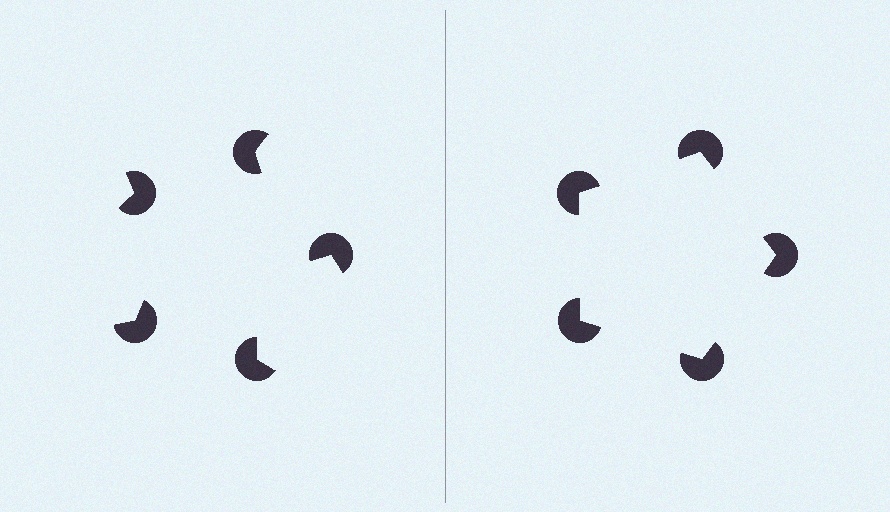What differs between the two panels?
The pac-man discs are positioned identically on both sides; only the wedge orientations differ. On the right they align to a pentagon; on the left they are misaligned.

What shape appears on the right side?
An illusory pentagon.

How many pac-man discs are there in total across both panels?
10 — 5 on each side.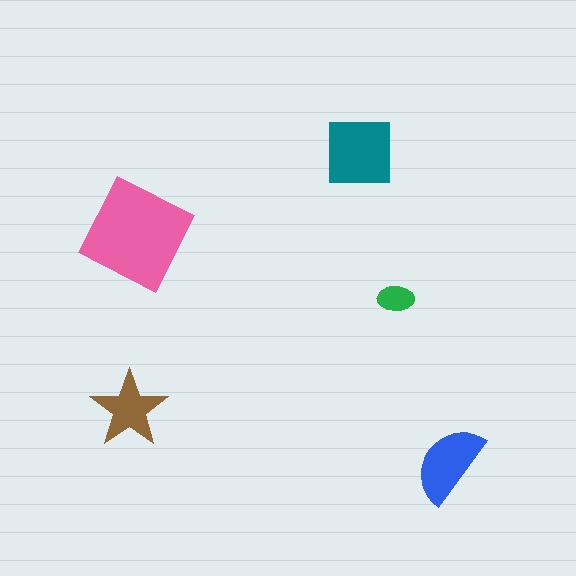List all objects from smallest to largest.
The green ellipse, the brown star, the blue semicircle, the teal square, the pink diamond.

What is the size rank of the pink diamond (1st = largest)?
1st.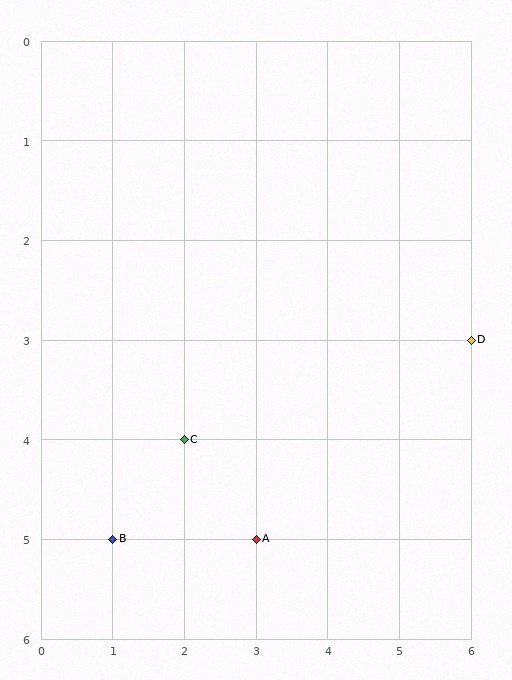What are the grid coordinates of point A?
Point A is at grid coordinates (3, 5).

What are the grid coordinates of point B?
Point B is at grid coordinates (1, 5).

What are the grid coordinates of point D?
Point D is at grid coordinates (6, 3).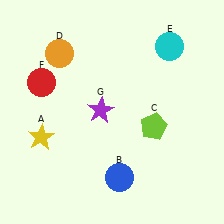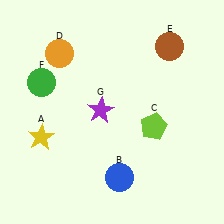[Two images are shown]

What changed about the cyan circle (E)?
In Image 1, E is cyan. In Image 2, it changed to brown.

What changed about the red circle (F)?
In Image 1, F is red. In Image 2, it changed to green.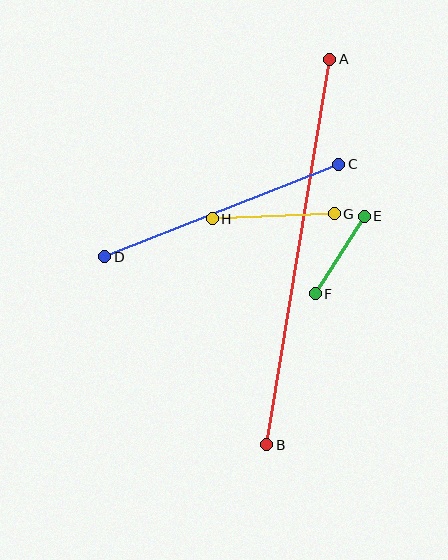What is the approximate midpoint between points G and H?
The midpoint is at approximately (273, 216) pixels.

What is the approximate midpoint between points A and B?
The midpoint is at approximately (298, 252) pixels.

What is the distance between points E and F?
The distance is approximately 92 pixels.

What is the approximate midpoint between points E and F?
The midpoint is at approximately (340, 255) pixels.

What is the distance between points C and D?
The distance is approximately 252 pixels.